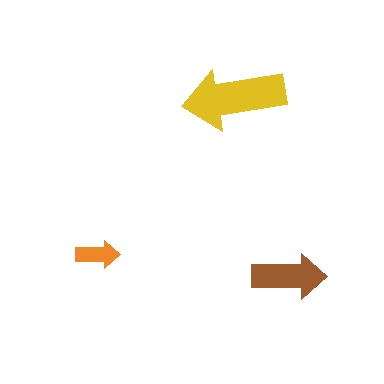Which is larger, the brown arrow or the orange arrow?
The brown one.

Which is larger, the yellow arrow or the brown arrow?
The yellow one.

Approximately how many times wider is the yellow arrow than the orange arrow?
About 2.5 times wider.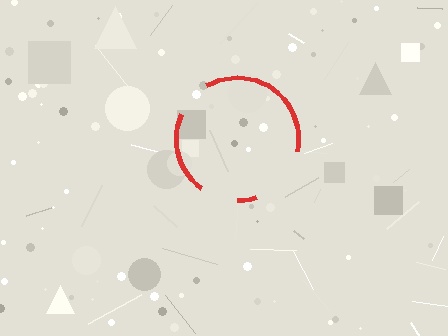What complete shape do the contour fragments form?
The contour fragments form a circle.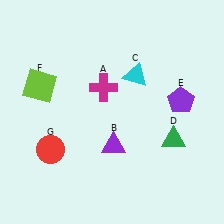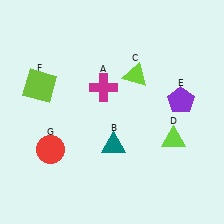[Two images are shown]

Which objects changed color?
B changed from purple to teal. C changed from cyan to lime. D changed from green to lime.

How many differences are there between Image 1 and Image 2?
There are 3 differences between the two images.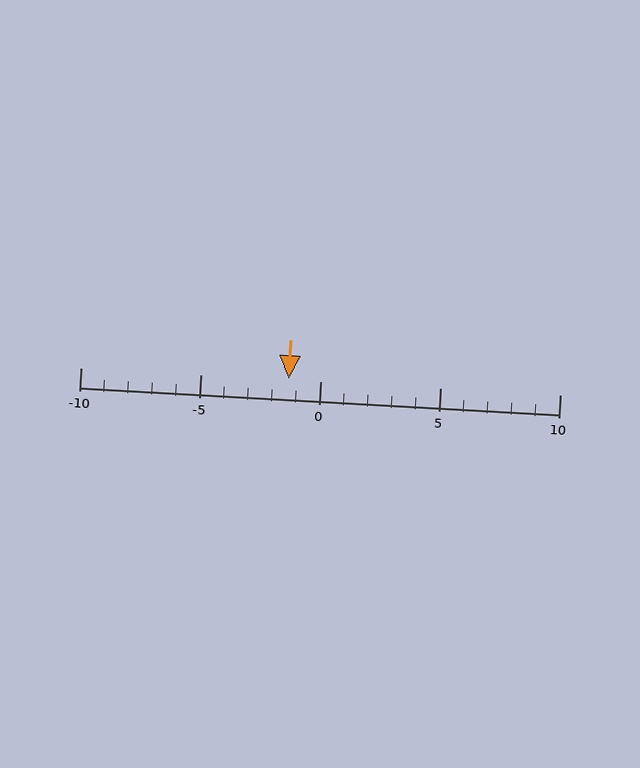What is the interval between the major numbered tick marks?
The major tick marks are spaced 5 units apart.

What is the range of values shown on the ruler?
The ruler shows values from -10 to 10.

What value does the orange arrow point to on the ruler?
The orange arrow points to approximately -1.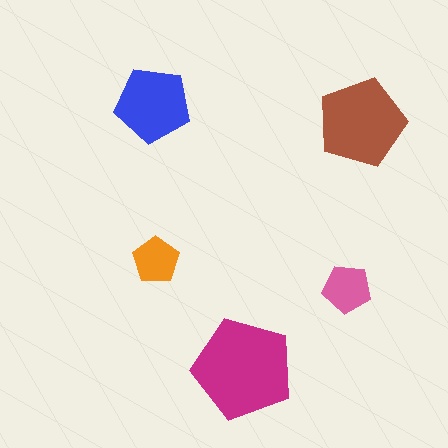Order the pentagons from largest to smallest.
the magenta one, the brown one, the blue one, the pink one, the orange one.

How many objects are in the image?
There are 5 objects in the image.